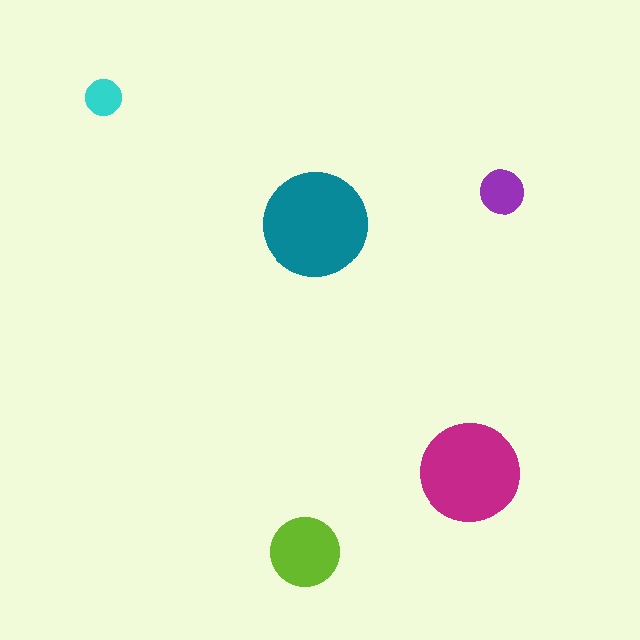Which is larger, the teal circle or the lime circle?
The teal one.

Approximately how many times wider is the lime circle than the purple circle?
About 1.5 times wider.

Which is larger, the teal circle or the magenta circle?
The teal one.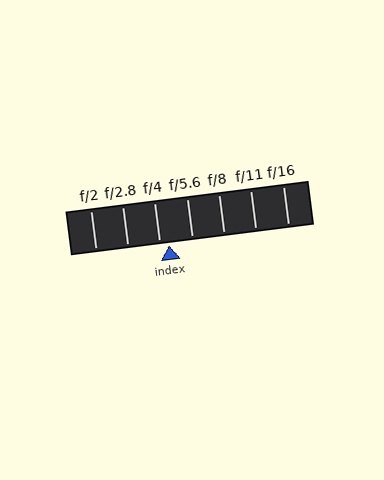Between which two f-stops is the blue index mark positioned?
The index mark is between f/4 and f/5.6.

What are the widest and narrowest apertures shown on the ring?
The widest aperture shown is f/2 and the narrowest is f/16.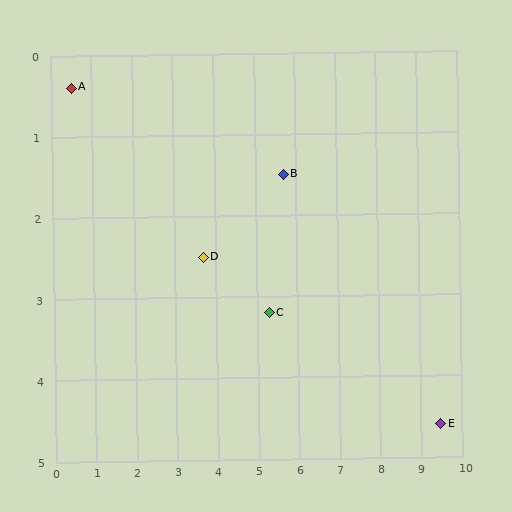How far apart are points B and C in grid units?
Points B and C are about 1.7 grid units apart.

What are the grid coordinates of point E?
Point E is at approximately (9.5, 4.6).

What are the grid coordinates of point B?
Point B is at approximately (5.7, 1.5).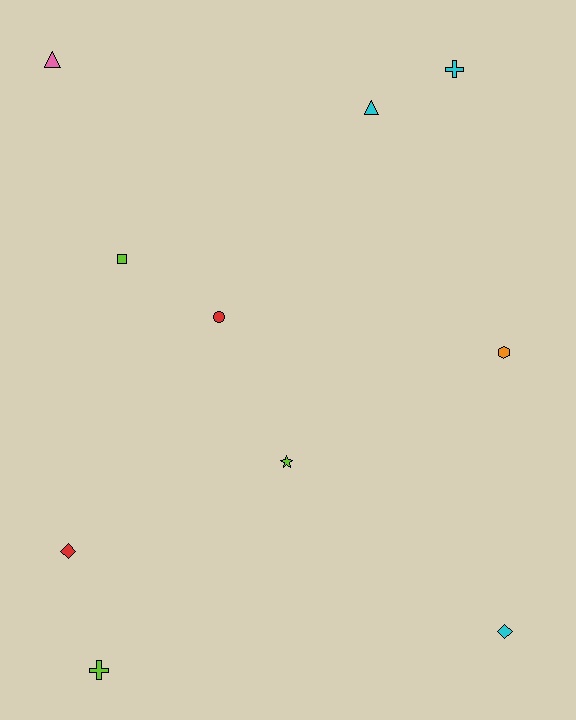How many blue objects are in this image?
There are no blue objects.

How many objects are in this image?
There are 10 objects.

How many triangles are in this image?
There are 2 triangles.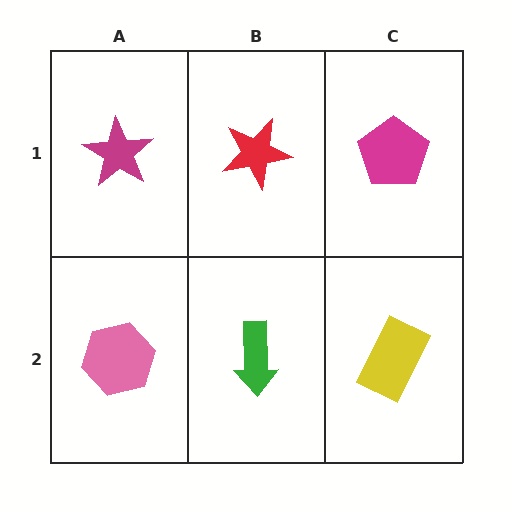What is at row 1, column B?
A red star.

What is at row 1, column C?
A magenta pentagon.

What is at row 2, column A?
A pink hexagon.